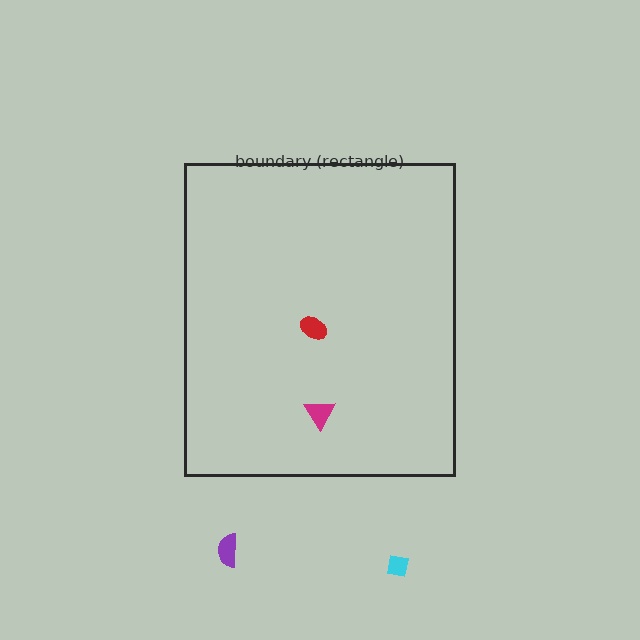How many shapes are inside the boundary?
2 inside, 2 outside.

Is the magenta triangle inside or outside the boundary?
Inside.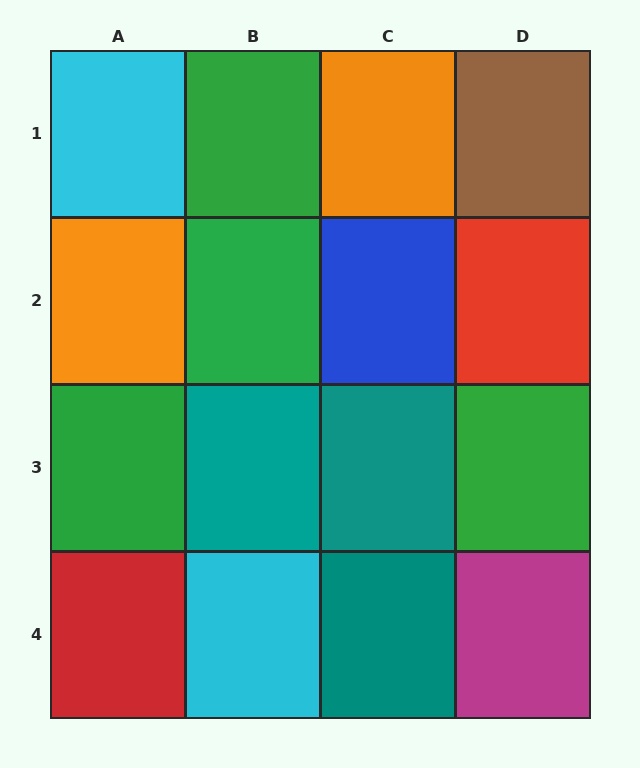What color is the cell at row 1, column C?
Orange.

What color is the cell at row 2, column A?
Orange.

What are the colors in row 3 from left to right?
Green, teal, teal, green.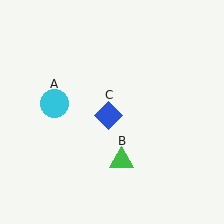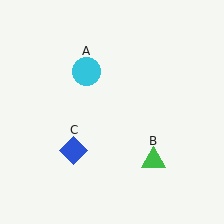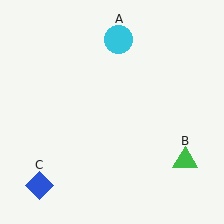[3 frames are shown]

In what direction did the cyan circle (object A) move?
The cyan circle (object A) moved up and to the right.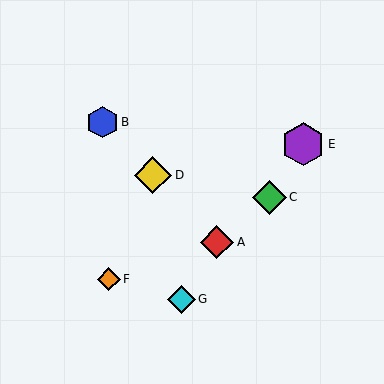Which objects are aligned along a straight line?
Objects A, B, D are aligned along a straight line.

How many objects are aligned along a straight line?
3 objects (A, B, D) are aligned along a straight line.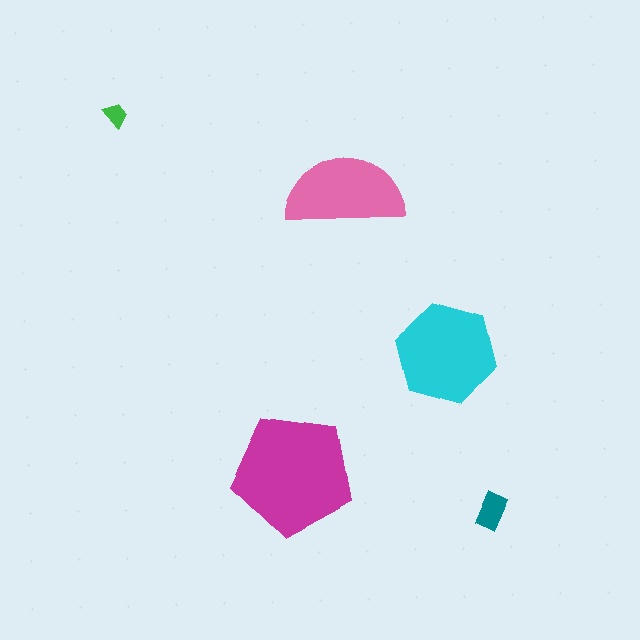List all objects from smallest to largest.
The green trapezoid, the teal rectangle, the pink semicircle, the cyan hexagon, the magenta pentagon.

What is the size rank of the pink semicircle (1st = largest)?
3rd.